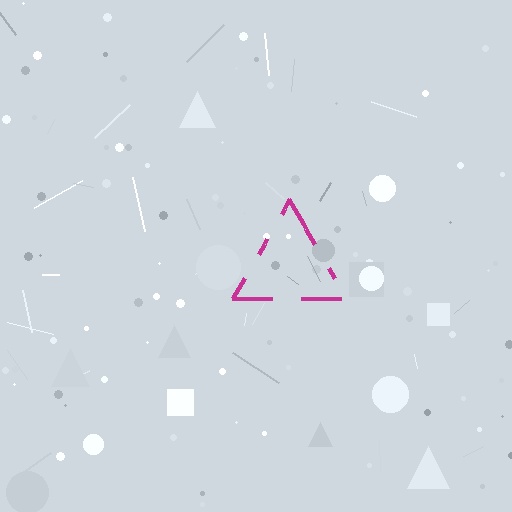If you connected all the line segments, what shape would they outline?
They would outline a triangle.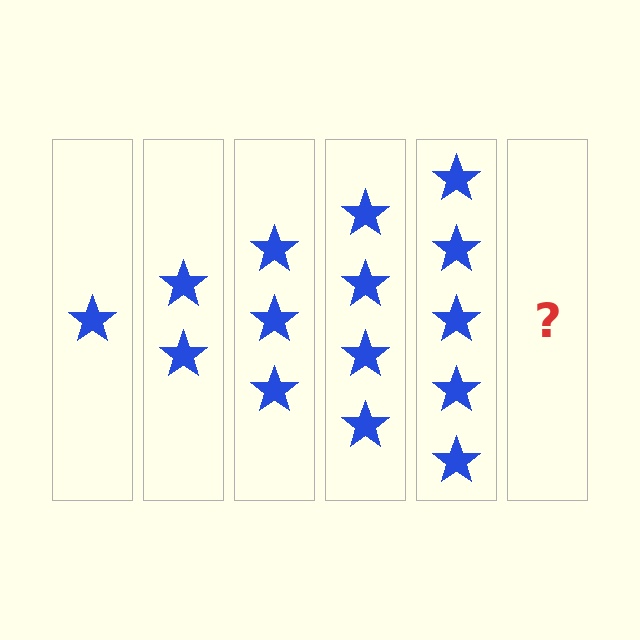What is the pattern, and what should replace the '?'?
The pattern is that each step adds one more star. The '?' should be 6 stars.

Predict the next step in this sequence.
The next step is 6 stars.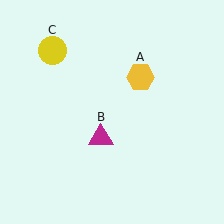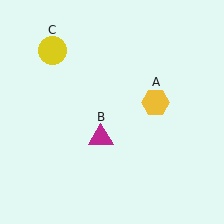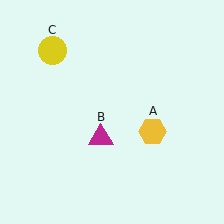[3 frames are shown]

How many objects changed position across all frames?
1 object changed position: yellow hexagon (object A).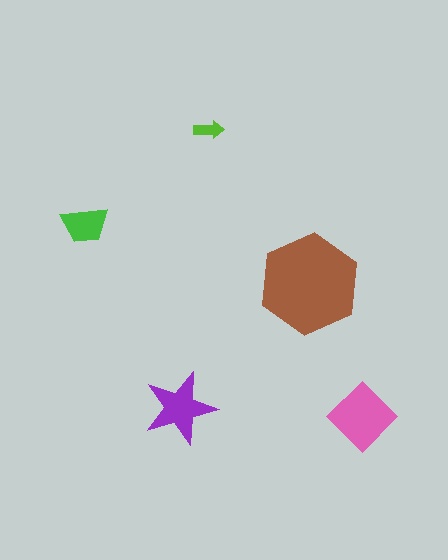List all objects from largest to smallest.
The brown hexagon, the pink diamond, the purple star, the green trapezoid, the lime arrow.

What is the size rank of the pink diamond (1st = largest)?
2nd.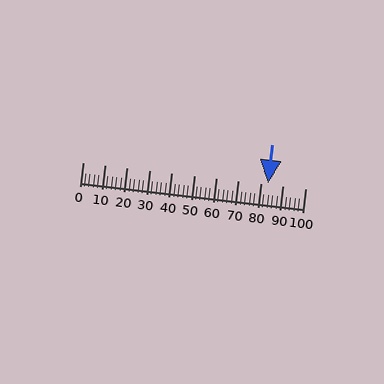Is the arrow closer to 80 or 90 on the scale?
The arrow is closer to 80.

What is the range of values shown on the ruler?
The ruler shows values from 0 to 100.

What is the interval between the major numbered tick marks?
The major tick marks are spaced 10 units apart.